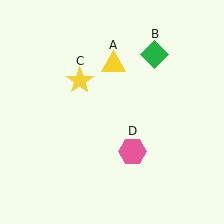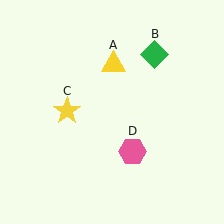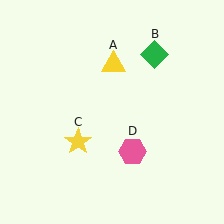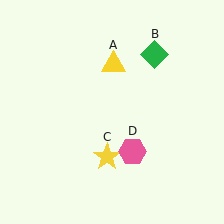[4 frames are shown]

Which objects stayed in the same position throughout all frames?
Yellow triangle (object A) and green diamond (object B) and pink hexagon (object D) remained stationary.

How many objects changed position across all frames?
1 object changed position: yellow star (object C).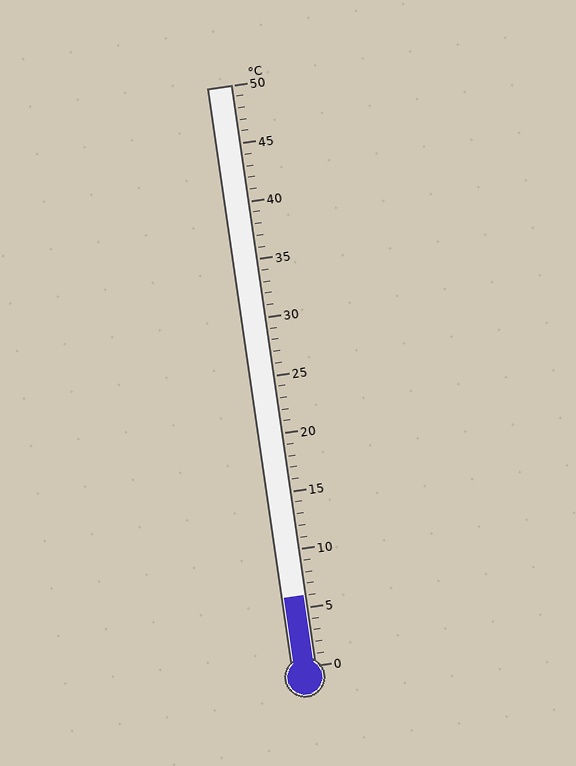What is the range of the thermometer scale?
The thermometer scale ranges from 0°C to 50°C.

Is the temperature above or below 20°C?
The temperature is below 20°C.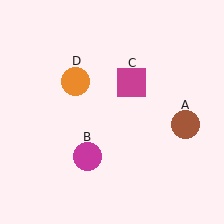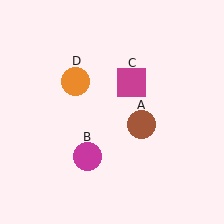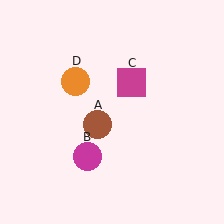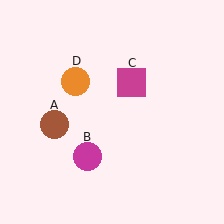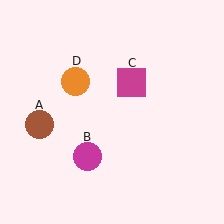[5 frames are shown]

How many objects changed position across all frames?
1 object changed position: brown circle (object A).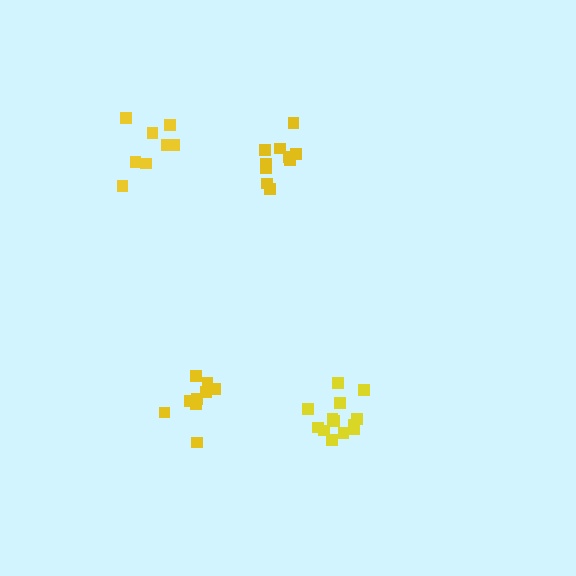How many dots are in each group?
Group 1: 13 dots, Group 2: 8 dots, Group 3: 10 dots, Group 4: 9 dots (40 total).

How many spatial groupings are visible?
There are 4 spatial groupings.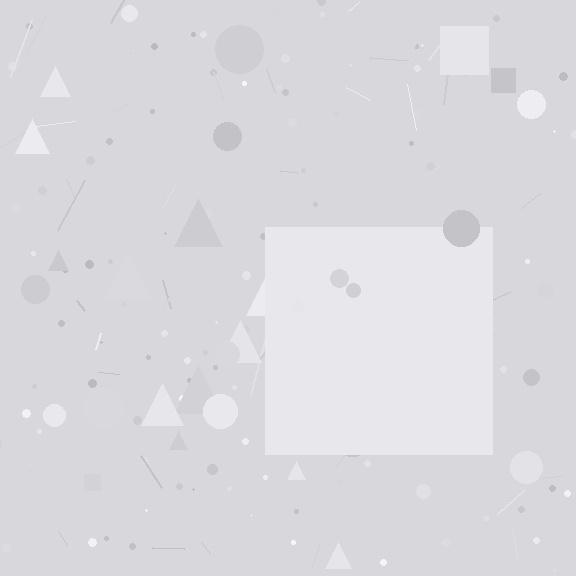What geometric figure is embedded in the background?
A square is embedded in the background.